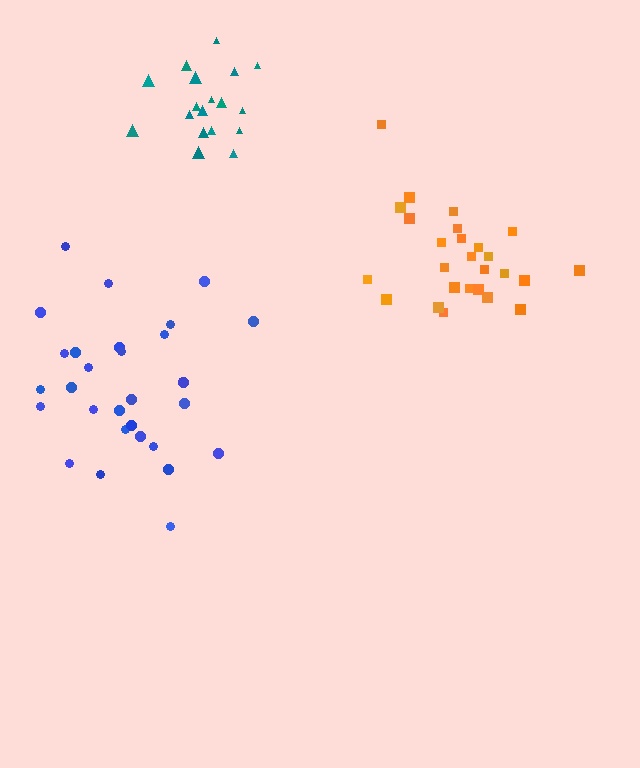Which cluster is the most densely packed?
Teal.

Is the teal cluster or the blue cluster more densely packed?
Teal.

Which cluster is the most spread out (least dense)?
Blue.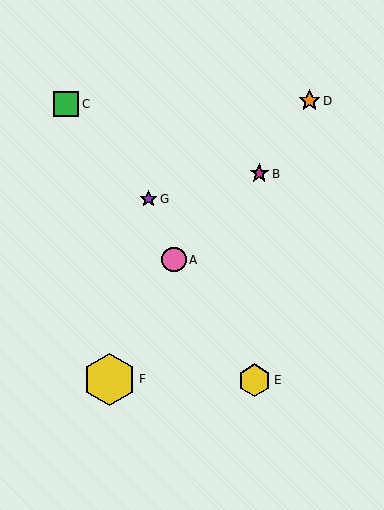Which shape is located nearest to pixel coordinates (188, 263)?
The pink circle (labeled A) at (174, 260) is nearest to that location.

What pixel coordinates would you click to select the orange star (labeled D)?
Click at (310, 101) to select the orange star D.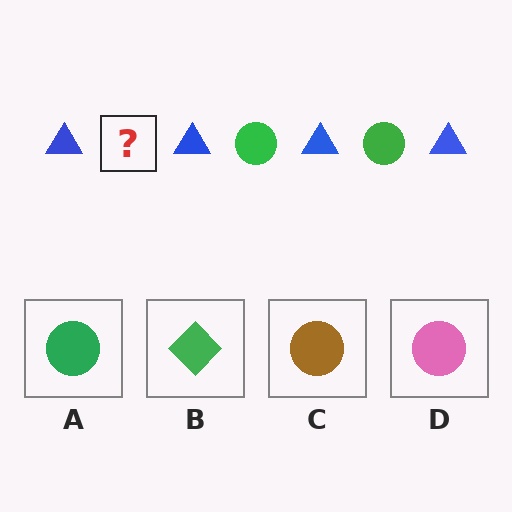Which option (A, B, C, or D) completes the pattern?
A.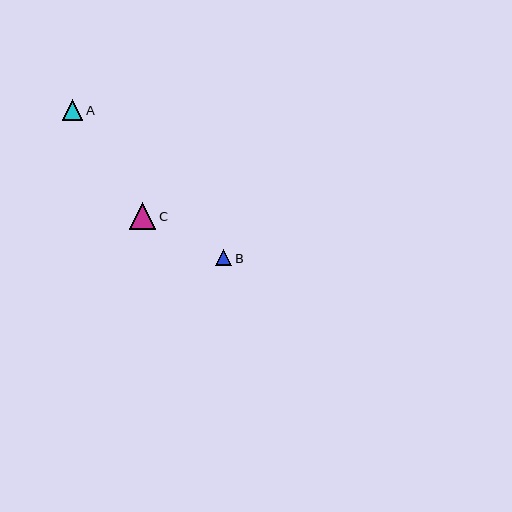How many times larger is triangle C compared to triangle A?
Triangle C is approximately 1.3 times the size of triangle A.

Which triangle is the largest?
Triangle C is the largest with a size of approximately 27 pixels.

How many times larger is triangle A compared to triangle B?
Triangle A is approximately 1.3 times the size of triangle B.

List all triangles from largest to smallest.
From largest to smallest: C, A, B.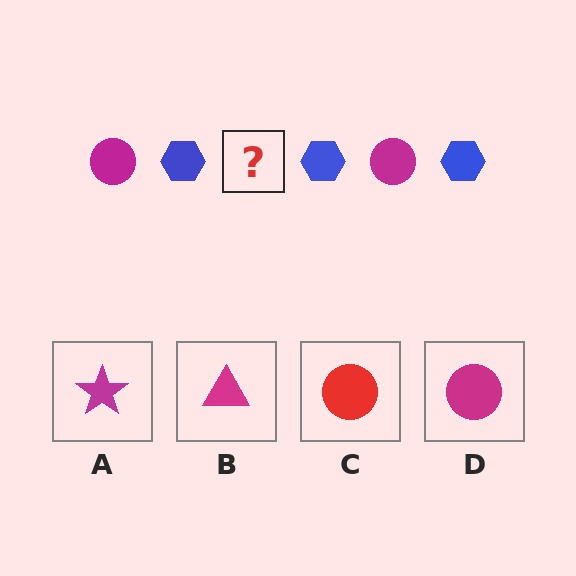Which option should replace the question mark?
Option D.